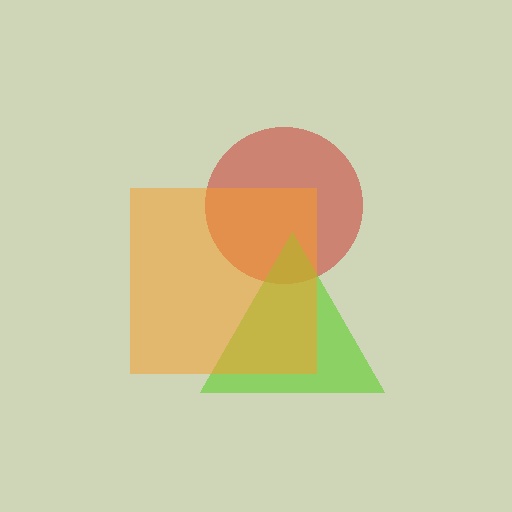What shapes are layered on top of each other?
The layered shapes are: a red circle, a lime triangle, an orange square.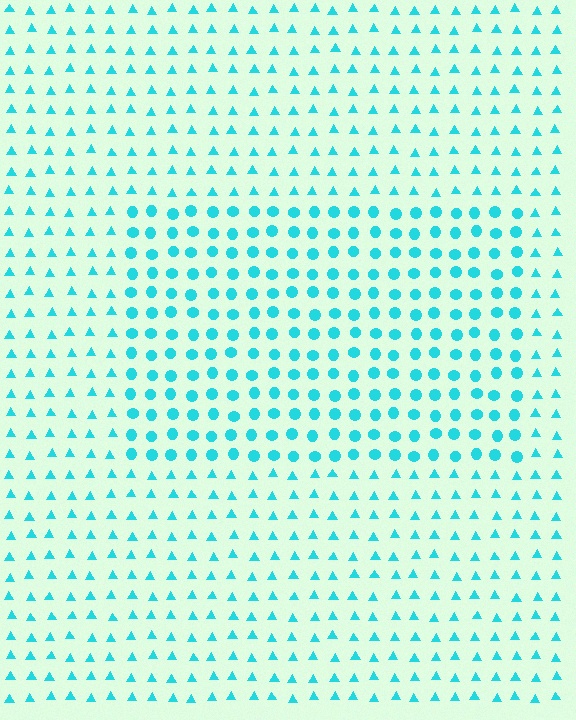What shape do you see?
I see a rectangle.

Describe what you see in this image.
The image is filled with small cyan elements arranged in a uniform grid. A rectangle-shaped region contains circles, while the surrounding area contains triangles. The boundary is defined purely by the change in element shape.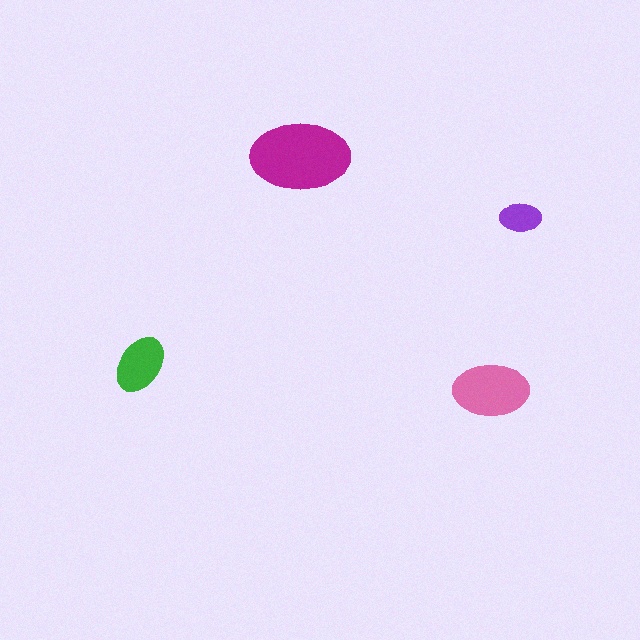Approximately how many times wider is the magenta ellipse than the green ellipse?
About 1.5 times wider.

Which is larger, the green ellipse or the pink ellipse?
The pink one.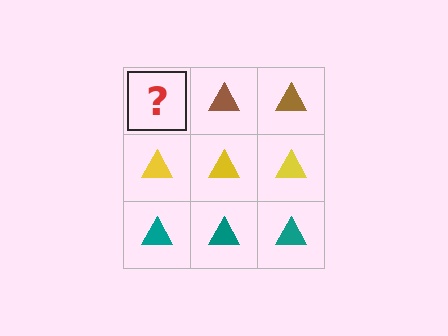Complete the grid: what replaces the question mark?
The question mark should be replaced with a brown triangle.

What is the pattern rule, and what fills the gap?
The rule is that each row has a consistent color. The gap should be filled with a brown triangle.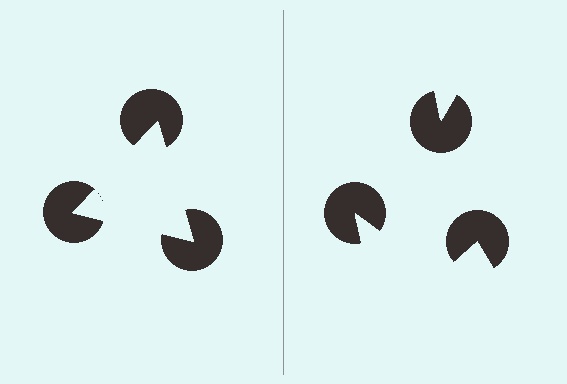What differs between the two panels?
The pac-man discs are positioned identically on both sides; only the wedge orientations differ. On the left they align to a triangle; on the right they are misaligned.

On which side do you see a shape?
An illusory triangle appears on the left side. On the right side the wedge cuts are rotated, so no coherent shape forms.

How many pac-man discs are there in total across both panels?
6 — 3 on each side.